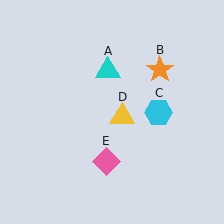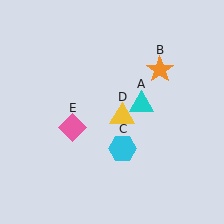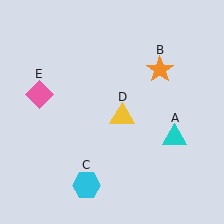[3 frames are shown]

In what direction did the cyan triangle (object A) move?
The cyan triangle (object A) moved down and to the right.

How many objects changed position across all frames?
3 objects changed position: cyan triangle (object A), cyan hexagon (object C), pink diamond (object E).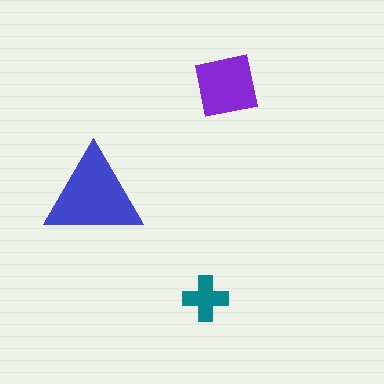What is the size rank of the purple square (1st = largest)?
2nd.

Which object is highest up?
The purple square is topmost.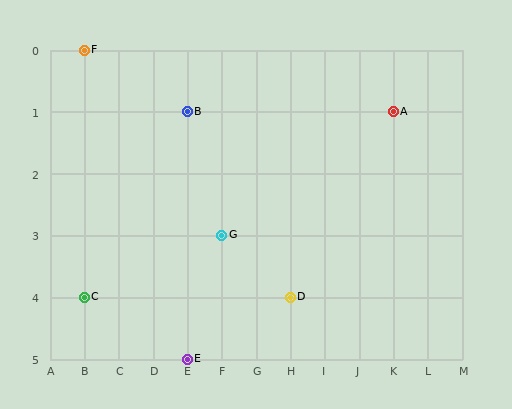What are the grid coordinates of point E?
Point E is at grid coordinates (E, 5).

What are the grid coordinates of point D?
Point D is at grid coordinates (H, 4).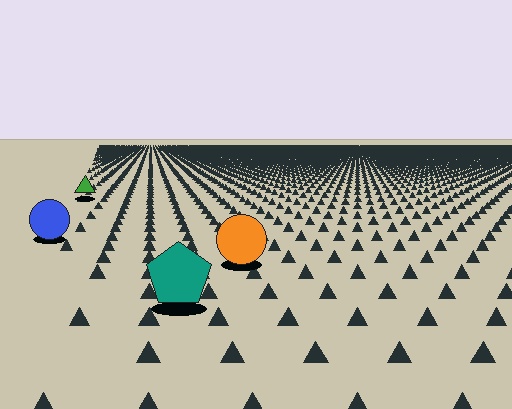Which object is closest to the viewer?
The teal pentagon is closest. The texture marks near it are larger and more spread out.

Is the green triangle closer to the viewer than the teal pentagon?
No. The teal pentagon is closer — you can tell from the texture gradient: the ground texture is coarser near it.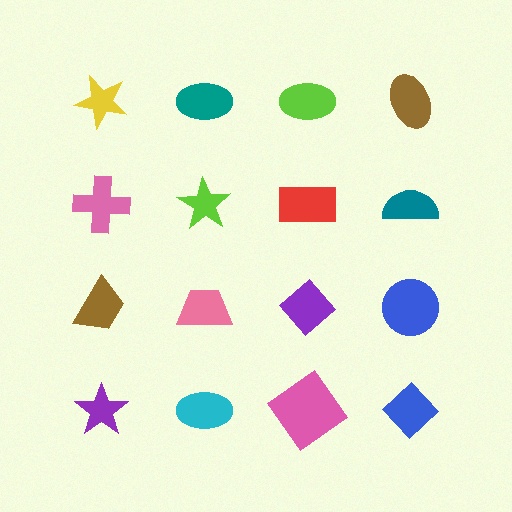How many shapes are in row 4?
4 shapes.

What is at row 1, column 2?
A teal ellipse.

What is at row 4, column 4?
A blue diamond.